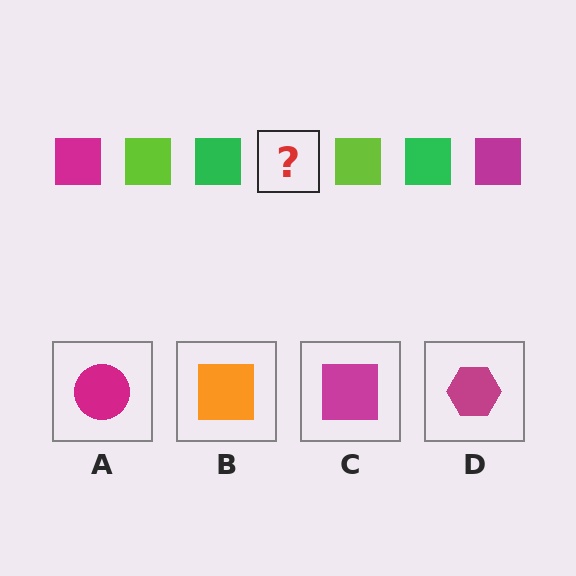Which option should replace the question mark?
Option C.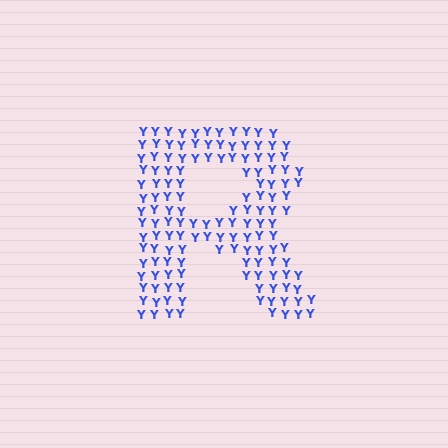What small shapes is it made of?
It is made of small letter Y's.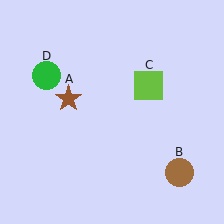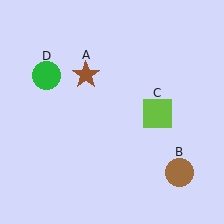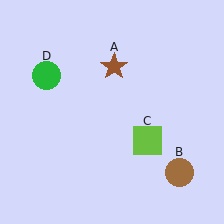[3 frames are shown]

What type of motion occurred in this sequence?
The brown star (object A), lime square (object C) rotated clockwise around the center of the scene.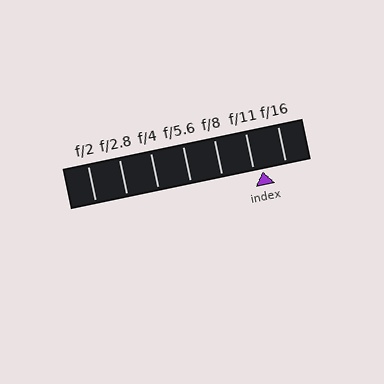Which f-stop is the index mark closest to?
The index mark is closest to f/11.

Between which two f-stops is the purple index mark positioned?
The index mark is between f/11 and f/16.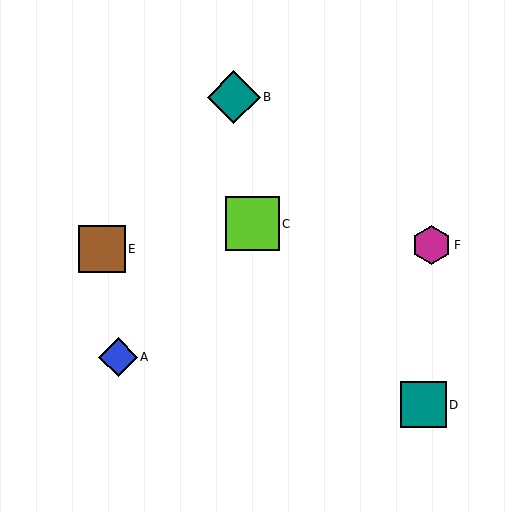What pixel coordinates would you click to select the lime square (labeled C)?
Click at (252, 224) to select the lime square C.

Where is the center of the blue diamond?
The center of the blue diamond is at (118, 357).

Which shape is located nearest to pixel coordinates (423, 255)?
The magenta hexagon (labeled F) at (431, 245) is nearest to that location.